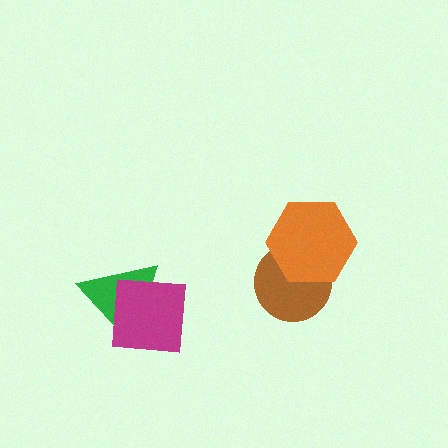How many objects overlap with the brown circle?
1 object overlaps with the brown circle.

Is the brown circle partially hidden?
Yes, it is partially covered by another shape.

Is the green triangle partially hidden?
Yes, it is partially covered by another shape.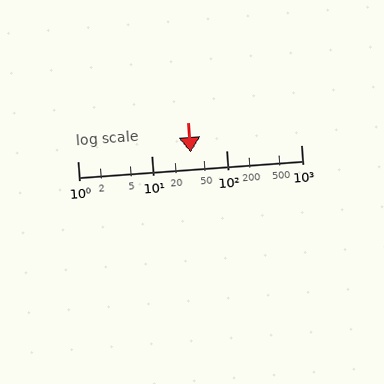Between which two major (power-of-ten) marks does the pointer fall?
The pointer is between 10 and 100.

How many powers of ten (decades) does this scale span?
The scale spans 3 decades, from 1 to 1000.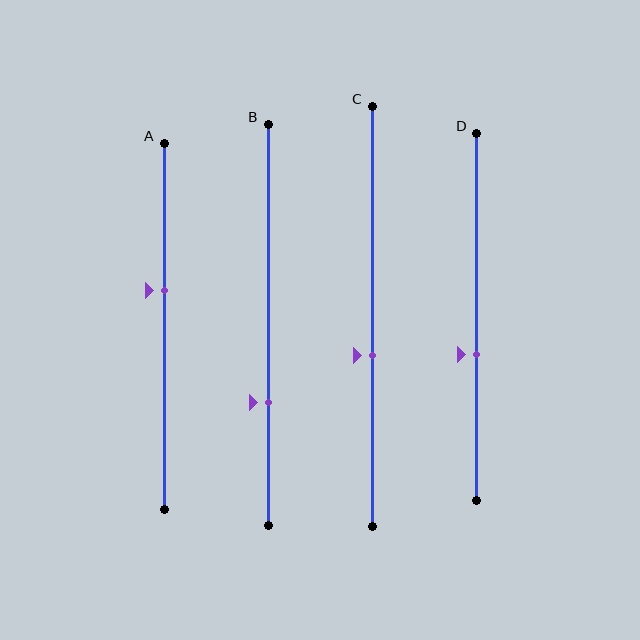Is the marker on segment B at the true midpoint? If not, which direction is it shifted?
No, the marker on segment B is shifted downward by about 19% of the segment length.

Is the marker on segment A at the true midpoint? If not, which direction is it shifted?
No, the marker on segment A is shifted upward by about 10% of the segment length.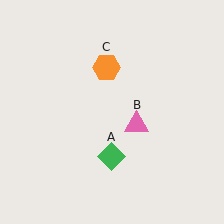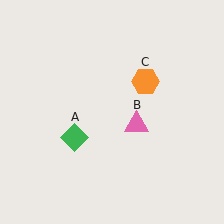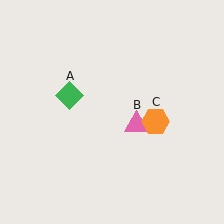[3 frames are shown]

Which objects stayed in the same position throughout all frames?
Pink triangle (object B) remained stationary.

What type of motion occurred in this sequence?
The green diamond (object A), orange hexagon (object C) rotated clockwise around the center of the scene.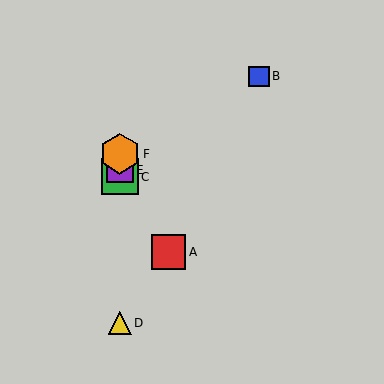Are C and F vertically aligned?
Yes, both are at x≈120.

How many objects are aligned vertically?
4 objects (C, D, E, F) are aligned vertically.